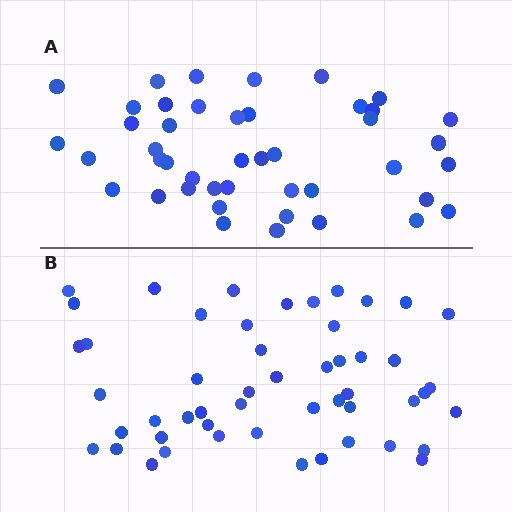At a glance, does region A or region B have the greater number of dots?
Region B (the bottom region) has more dots.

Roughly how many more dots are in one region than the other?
Region B has roughly 8 or so more dots than region A.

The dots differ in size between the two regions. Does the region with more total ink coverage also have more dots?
No. Region A has more total ink coverage because its dots are larger, but region B actually contains more individual dots. Total area can be misleading — the number of items is what matters here.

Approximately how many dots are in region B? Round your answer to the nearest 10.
About 50 dots. (The exact count is 51, which rounds to 50.)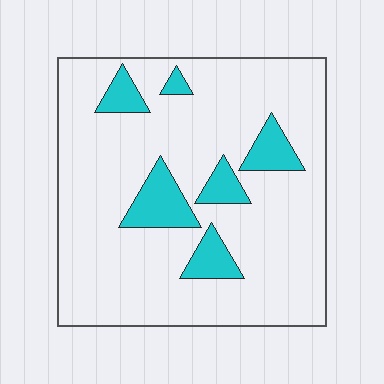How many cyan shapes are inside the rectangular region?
6.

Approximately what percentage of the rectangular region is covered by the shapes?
Approximately 15%.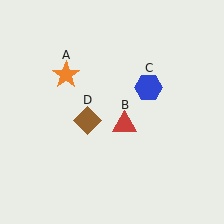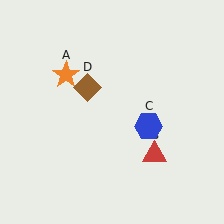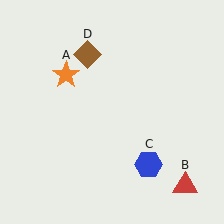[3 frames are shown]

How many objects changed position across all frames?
3 objects changed position: red triangle (object B), blue hexagon (object C), brown diamond (object D).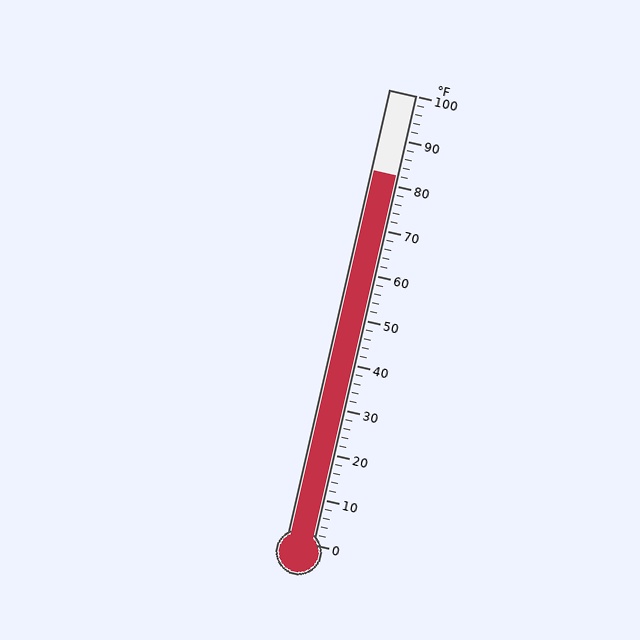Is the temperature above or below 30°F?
The temperature is above 30°F.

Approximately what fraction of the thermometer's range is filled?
The thermometer is filled to approximately 80% of its range.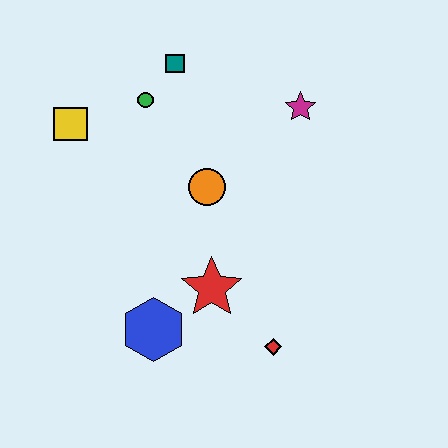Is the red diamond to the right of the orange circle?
Yes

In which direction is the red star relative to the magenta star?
The red star is below the magenta star.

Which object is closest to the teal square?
The green circle is closest to the teal square.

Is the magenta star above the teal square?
No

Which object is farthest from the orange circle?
The red diamond is farthest from the orange circle.